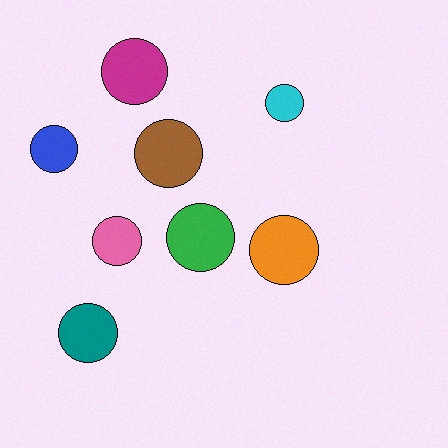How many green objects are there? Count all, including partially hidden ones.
There is 1 green object.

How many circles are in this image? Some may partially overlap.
There are 8 circles.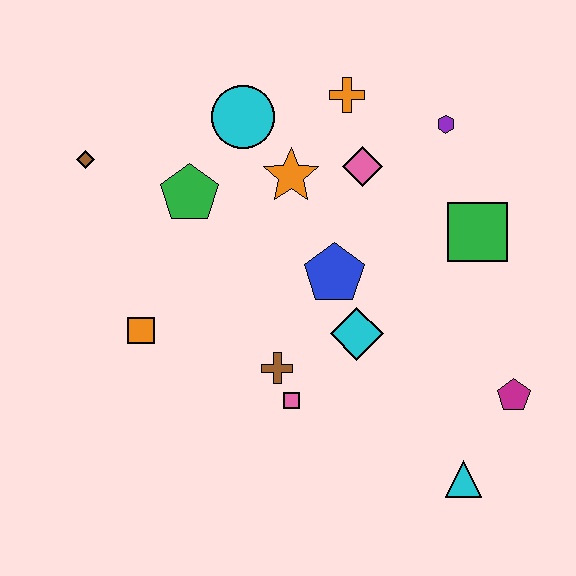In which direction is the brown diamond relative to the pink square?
The brown diamond is above the pink square.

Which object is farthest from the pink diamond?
The cyan triangle is farthest from the pink diamond.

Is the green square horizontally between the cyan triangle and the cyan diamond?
No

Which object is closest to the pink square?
The brown cross is closest to the pink square.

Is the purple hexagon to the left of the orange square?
No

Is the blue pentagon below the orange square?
No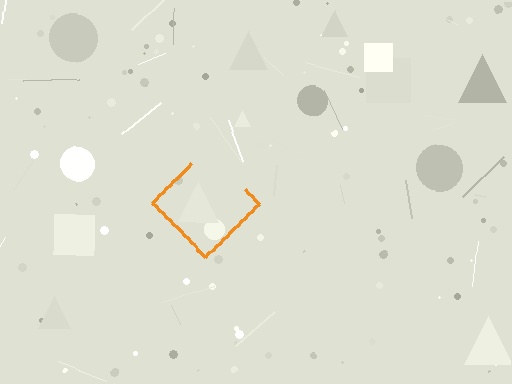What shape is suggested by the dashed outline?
The dashed outline suggests a diamond.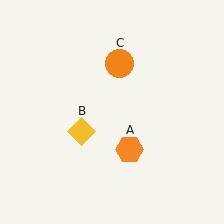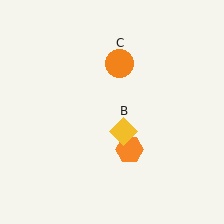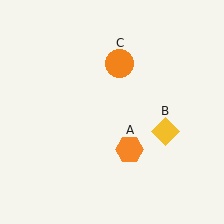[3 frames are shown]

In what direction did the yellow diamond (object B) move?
The yellow diamond (object B) moved right.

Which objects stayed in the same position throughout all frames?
Orange hexagon (object A) and orange circle (object C) remained stationary.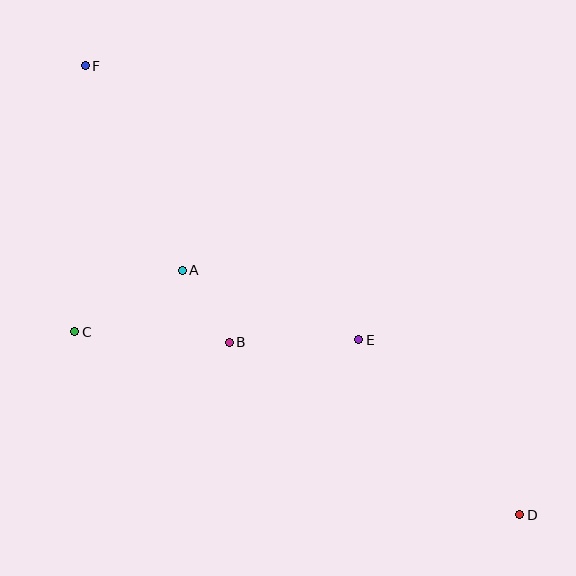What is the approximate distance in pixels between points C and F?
The distance between C and F is approximately 267 pixels.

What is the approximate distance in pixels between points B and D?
The distance between B and D is approximately 338 pixels.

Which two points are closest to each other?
Points A and B are closest to each other.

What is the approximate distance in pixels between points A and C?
The distance between A and C is approximately 124 pixels.